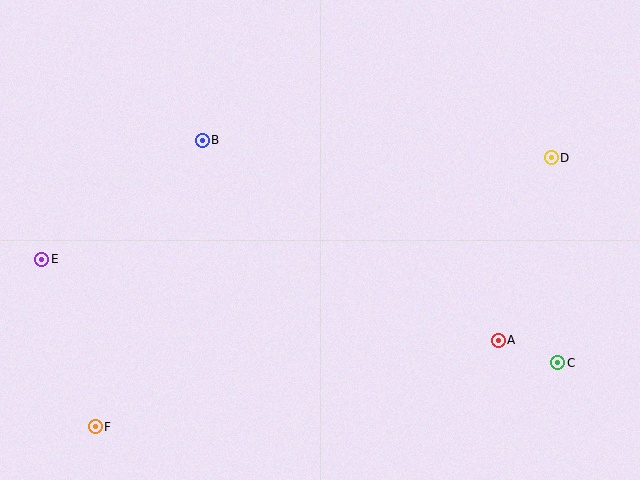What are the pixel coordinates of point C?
Point C is at (558, 363).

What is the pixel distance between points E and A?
The distance between E and A is 464 pixels.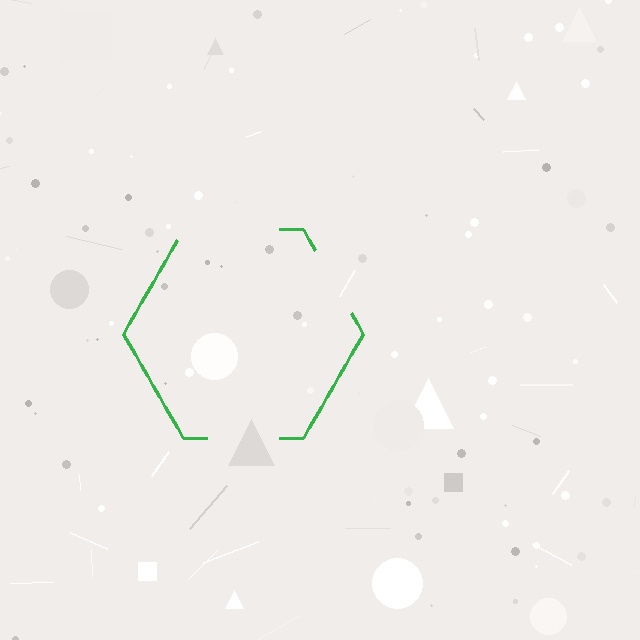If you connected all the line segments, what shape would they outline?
They would outline a hexagon.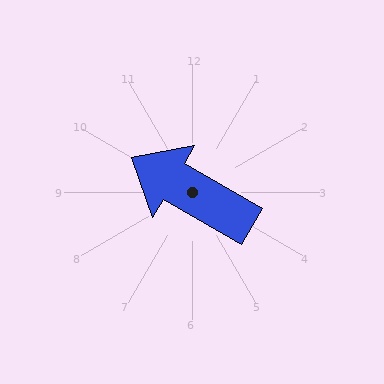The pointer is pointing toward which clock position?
Roughly 10 o'clock.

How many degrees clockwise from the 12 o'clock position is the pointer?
Approximately 300 degrees.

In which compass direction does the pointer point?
Northwest.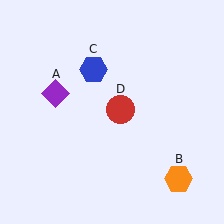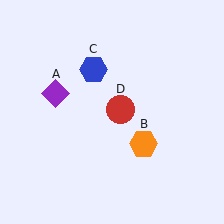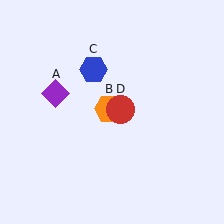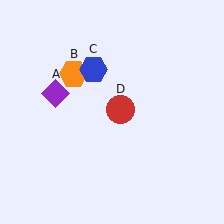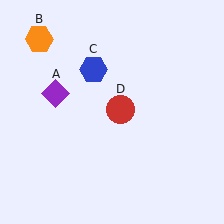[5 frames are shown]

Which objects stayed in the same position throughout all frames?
Purple diamond (object A) and blue hexagon (object C) and red circle (object D) remained stationary.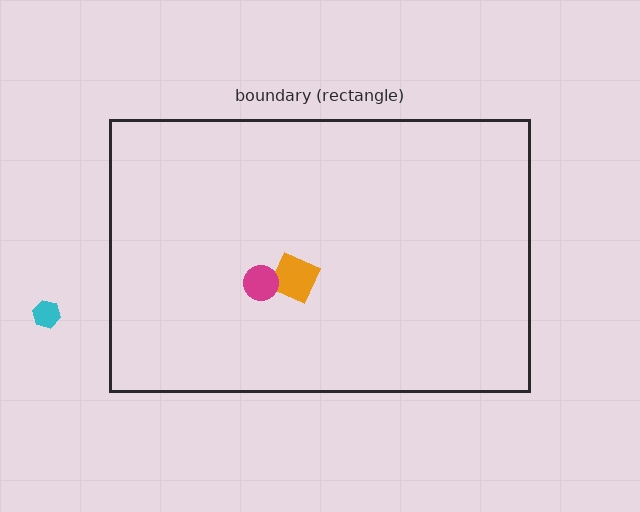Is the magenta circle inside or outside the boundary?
Inside.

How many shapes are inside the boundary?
2 inside, 1 outside.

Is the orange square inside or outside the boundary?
Inside.